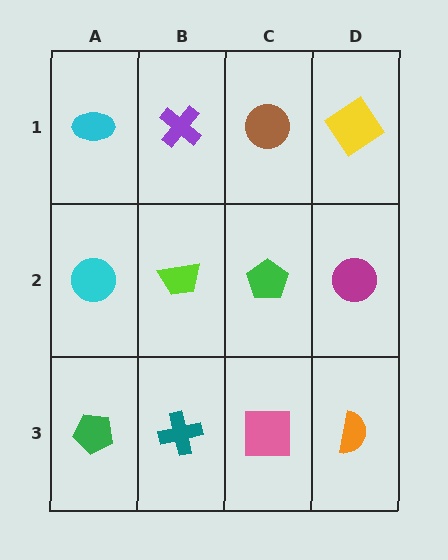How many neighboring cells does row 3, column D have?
2.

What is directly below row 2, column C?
A pink square.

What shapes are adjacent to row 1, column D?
A magenta circle (row 2, column D), a brown circle (row 1, column C).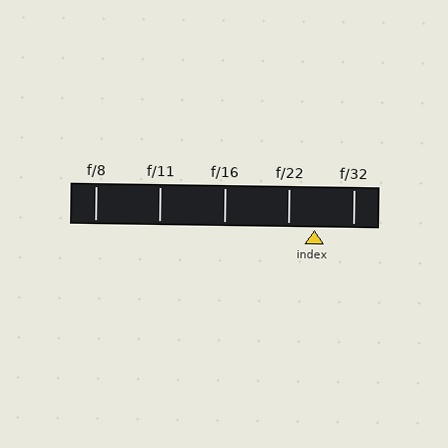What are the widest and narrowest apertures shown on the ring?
The widest aperture shown is f/8 and the narrowest is f/32.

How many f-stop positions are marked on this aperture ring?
There are 5 f-stop positions marked.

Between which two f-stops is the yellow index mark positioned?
The index mark is between f/22 and f/32.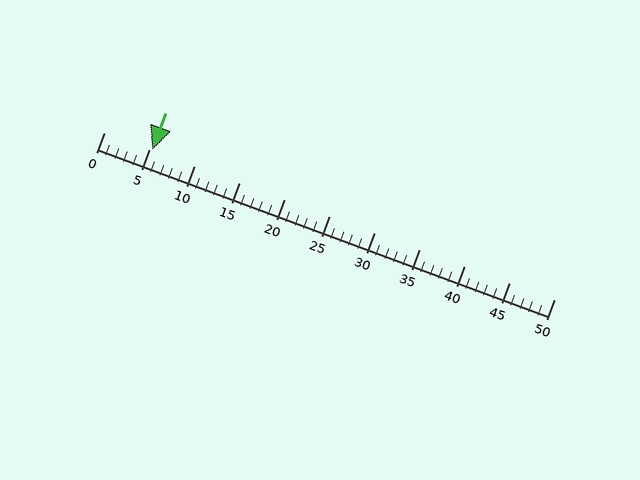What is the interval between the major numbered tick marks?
The major tick marks are spaced 5 units apart.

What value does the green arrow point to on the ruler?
The green arrow points to approximately 5.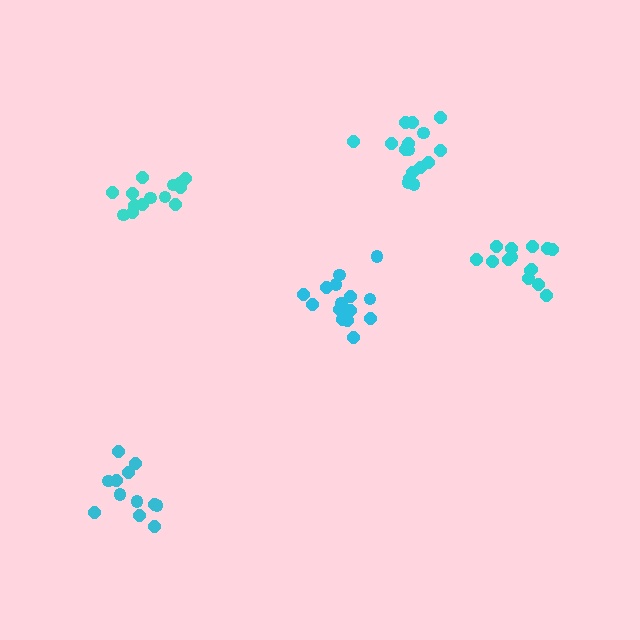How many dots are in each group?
Group 1: 12 dots, Group 2: 15 dots, Group 3: 14 dots, Group 4: 14 dots, Group 5: 17 dots (72 total).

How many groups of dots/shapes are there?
There are 5 groups.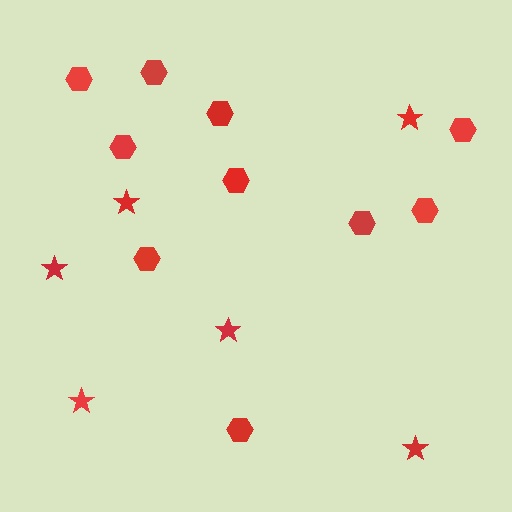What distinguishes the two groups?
There are 2 groups: one group of hexagons (10) and one group of stars (6).